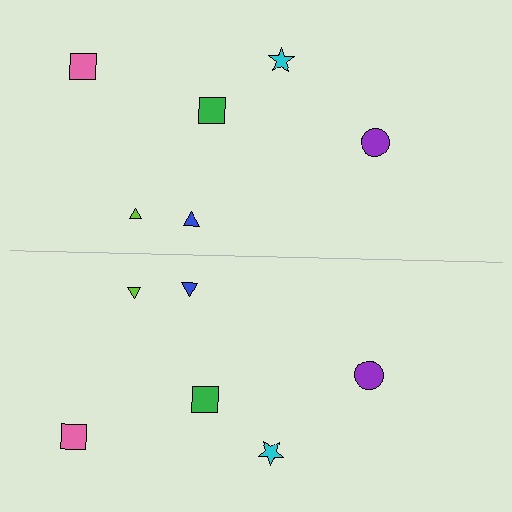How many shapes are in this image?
There are 12 shapes in this image.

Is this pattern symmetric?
Yes, this pattern has bilateral (reflection) symmetry.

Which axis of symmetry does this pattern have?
The pattern has a horizontal axis of symmetry running through the center of the image.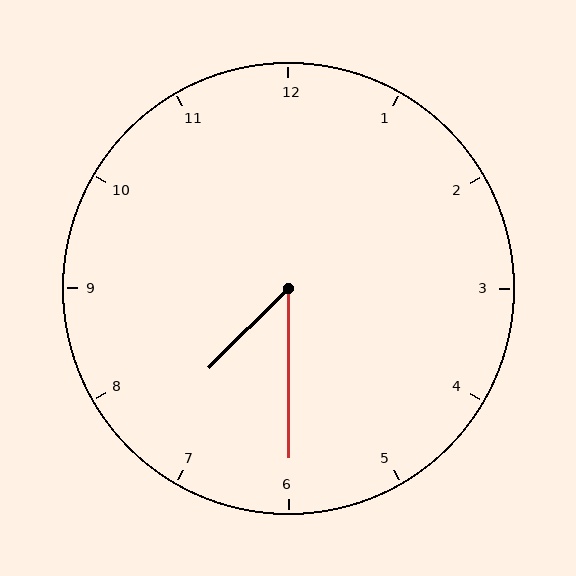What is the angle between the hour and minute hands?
Approximately 45 degrees.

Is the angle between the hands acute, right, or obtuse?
It is acute.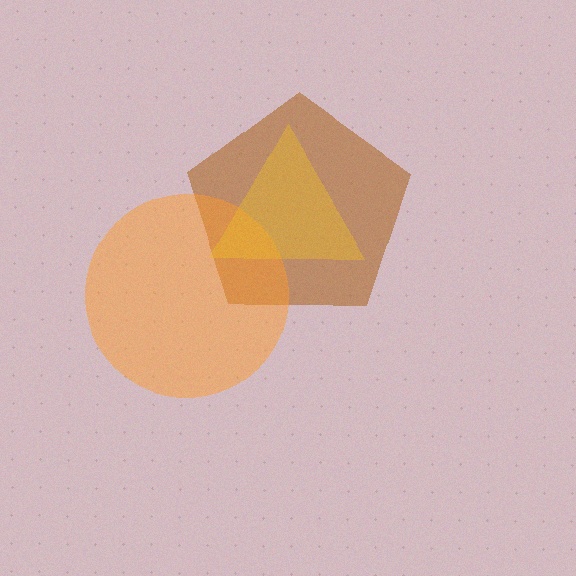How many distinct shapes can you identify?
There are 3 distinct shapes: a brown pentagon, an orange circle, a yellow triangle.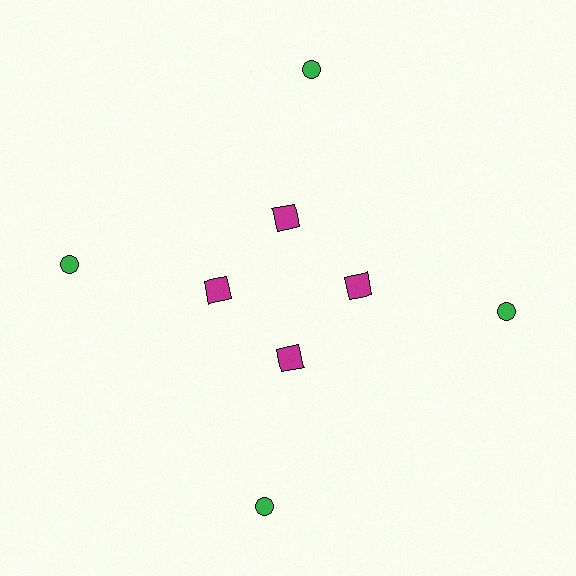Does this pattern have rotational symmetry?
Yes, this pattern has 4-fold rotational symmetry. It looks the same after rotating 90 degrees around the center.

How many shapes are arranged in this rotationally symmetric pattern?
There are 8 shapes, arranged in 4 groups of 2.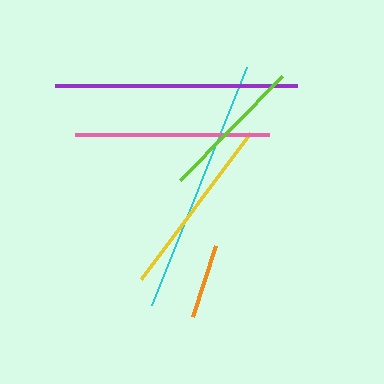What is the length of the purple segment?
The purple segment is approximately 241 pixels long.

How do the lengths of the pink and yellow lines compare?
The pink and yellow lines are approximately the same length.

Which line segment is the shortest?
The orange line is the shortest at approximately 74 pixels.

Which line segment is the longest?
The cyan line is the longest at approximately 256 pixels.